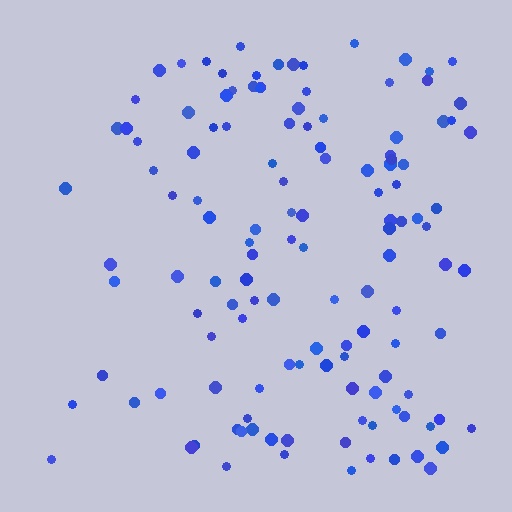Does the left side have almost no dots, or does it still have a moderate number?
Still a moderate number, just noticeably fewer than the right.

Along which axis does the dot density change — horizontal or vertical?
Horizontal.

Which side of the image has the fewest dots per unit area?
The left.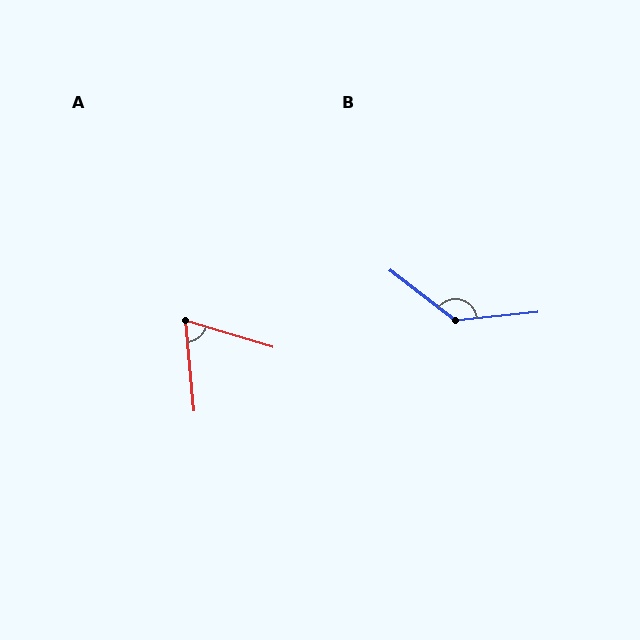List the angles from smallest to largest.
A (67°), B (137°).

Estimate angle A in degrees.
Approximately 67 degrees.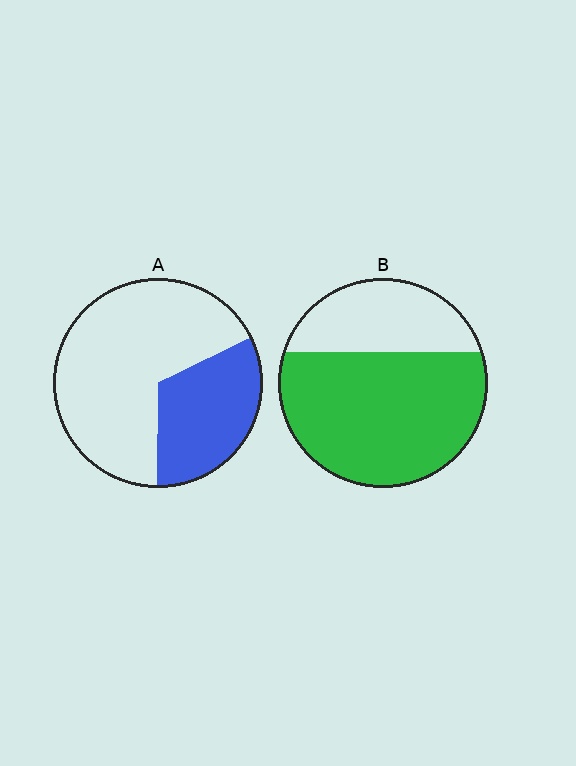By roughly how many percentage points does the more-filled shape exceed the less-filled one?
By roughly 35 percentage points (B over A).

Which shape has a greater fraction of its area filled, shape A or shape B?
Shape B.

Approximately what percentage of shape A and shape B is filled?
A is approximately 30% and B is approximately 70%.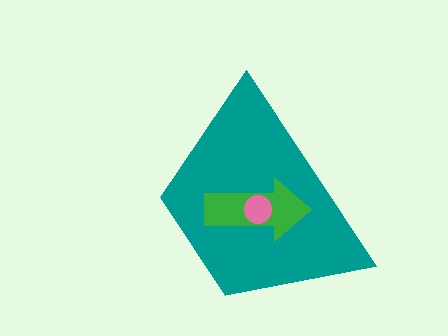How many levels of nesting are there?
3.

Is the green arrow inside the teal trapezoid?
Yes.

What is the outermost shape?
The teal trapezoid.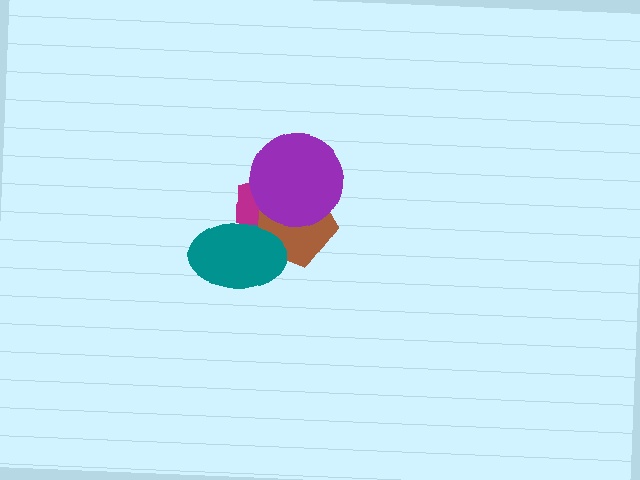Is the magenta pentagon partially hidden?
Yes, it is partially covered by another shape.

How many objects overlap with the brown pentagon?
3 objects overlap with the brown pentagon.